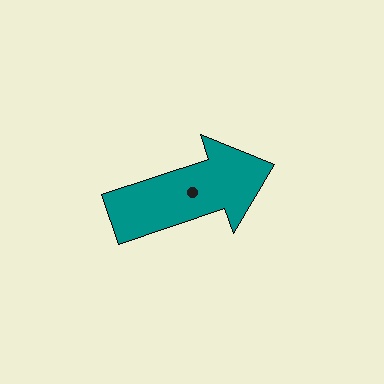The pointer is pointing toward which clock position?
Roughly 2 o'clock.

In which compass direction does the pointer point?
East.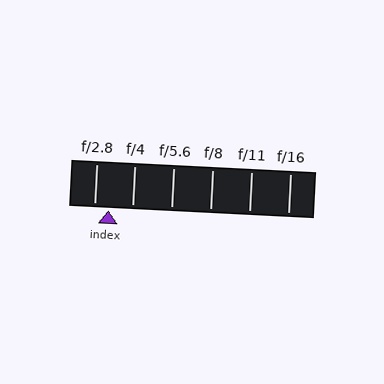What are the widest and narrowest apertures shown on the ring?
The widest aperture shown is f/2.8 and the narrowest is f/16.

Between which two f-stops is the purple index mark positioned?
The index mark is between f/2.8 and f/4.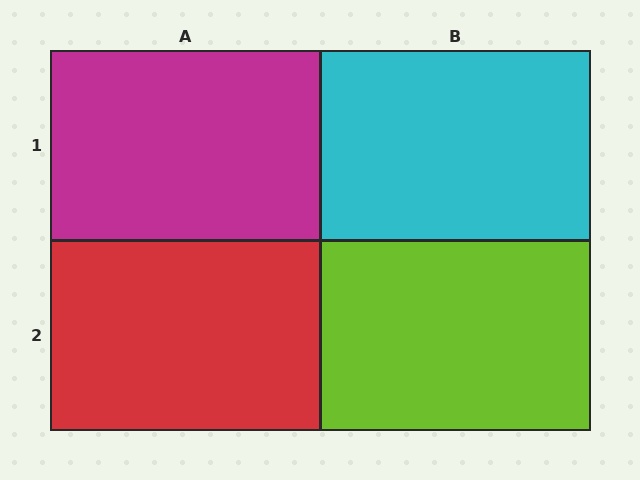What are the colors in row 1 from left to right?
Magenta, cyan.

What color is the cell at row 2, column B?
Lime.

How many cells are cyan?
1 cell is cyan.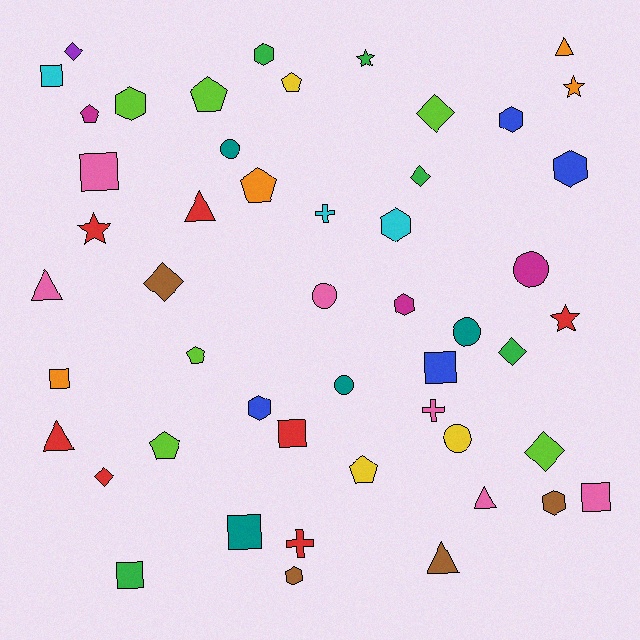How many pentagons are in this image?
There are 7 pentagons.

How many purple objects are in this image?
There is 1 purple object.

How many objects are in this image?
There are 50 objects.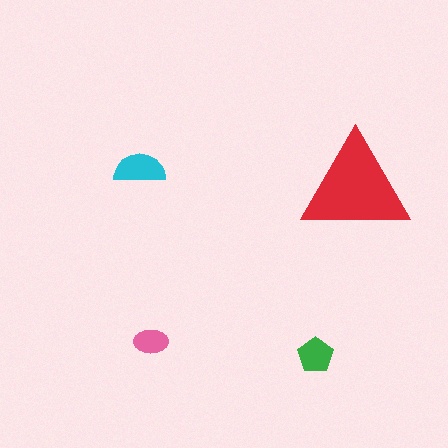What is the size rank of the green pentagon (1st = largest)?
3rd.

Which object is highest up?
The cyan semicircle is topmost.